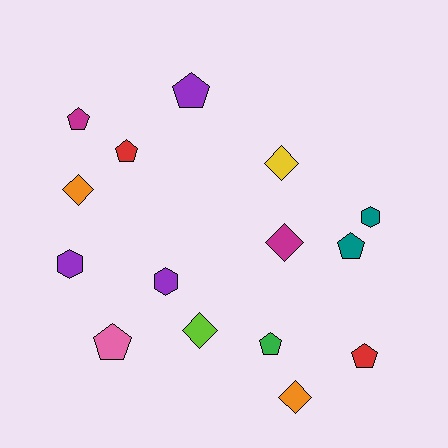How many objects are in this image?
There are 15 objects.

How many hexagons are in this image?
There are 3 hexagons.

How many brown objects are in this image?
There are no brown objects.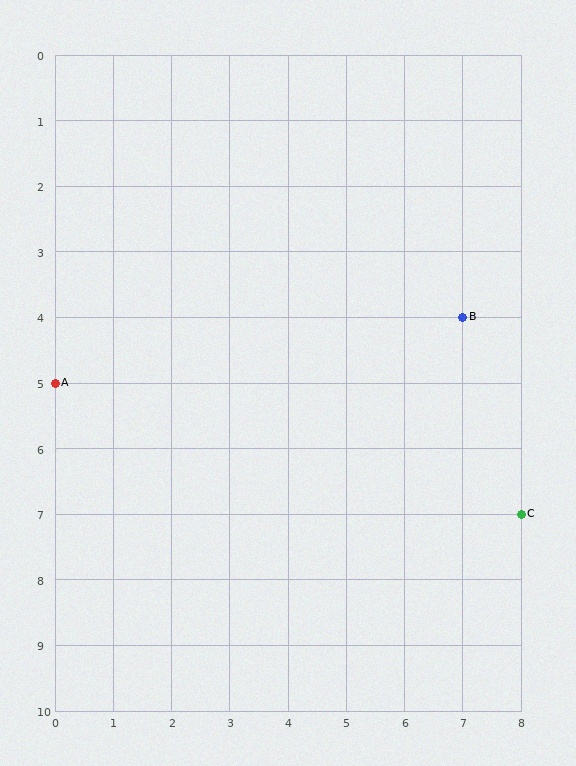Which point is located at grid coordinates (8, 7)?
Point C is at (8, 7).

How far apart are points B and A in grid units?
Points B and A are 7 columns and 1 row apart (about 7.1 grid units diagonally).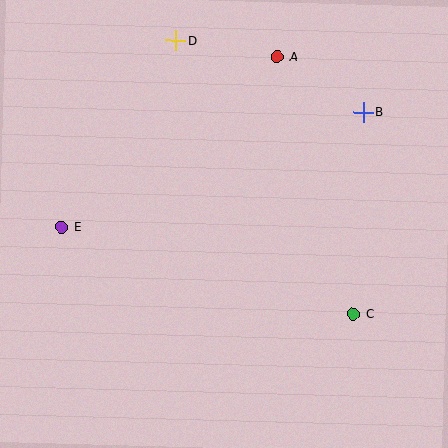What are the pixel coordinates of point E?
Point E is at (62, 227).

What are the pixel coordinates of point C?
Point C is at (353, 314).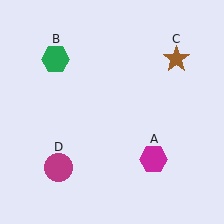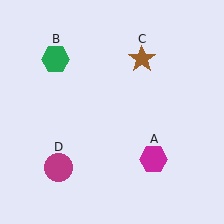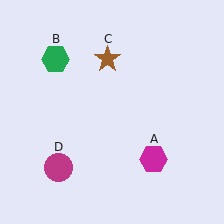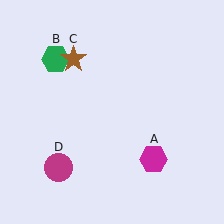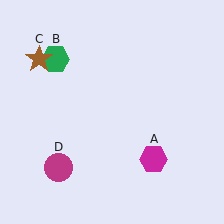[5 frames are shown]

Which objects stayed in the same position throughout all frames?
Magenta hexagon (object A) and green hexagon (object B) and magenta circle (object D) remained stationary.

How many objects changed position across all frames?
1 object changed position: brown star (object C).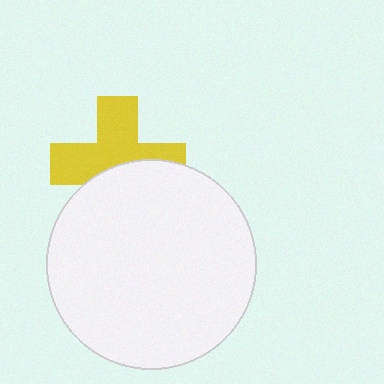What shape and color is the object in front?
The object in front is a white circle.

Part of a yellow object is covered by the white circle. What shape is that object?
It is a cross.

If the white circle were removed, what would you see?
You would see the complete yellow cross.